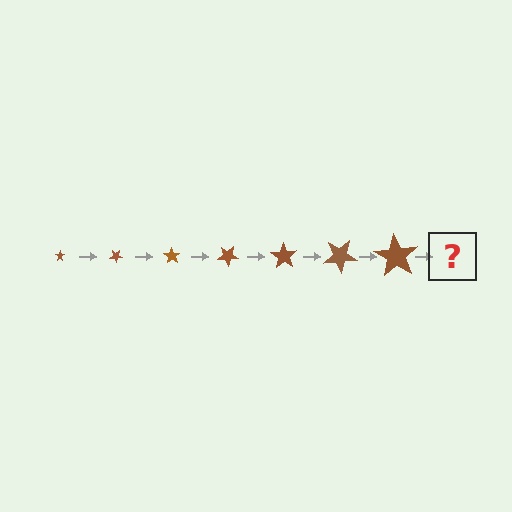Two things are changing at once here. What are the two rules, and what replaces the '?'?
The two rules are that the star grows larger each step and it rotates 35 degrees each step. The '?' should be a star, larger than the previous one and rotated 245 degrees from the start.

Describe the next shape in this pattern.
It should be a star, larger than the previous one and rotated 245 degrees from the start.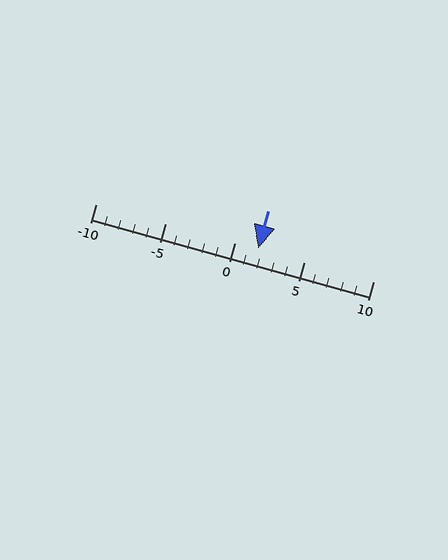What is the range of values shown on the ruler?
The ruler shows values from -10 to 10.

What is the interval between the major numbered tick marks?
The major tick marks are spaced 5 units apart.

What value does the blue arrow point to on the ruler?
The blue arrow points to approximately 2.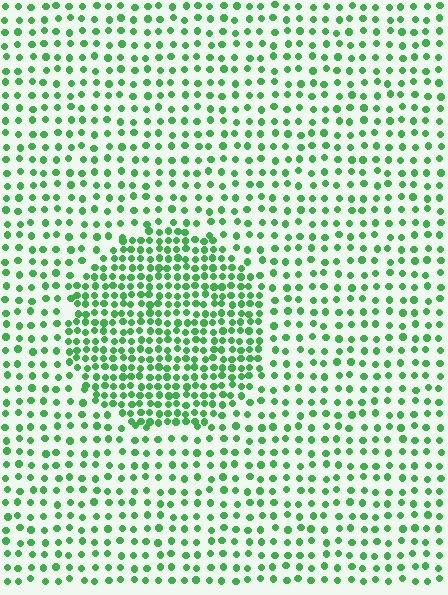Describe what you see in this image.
The image contains small green elements arranged at two different densities. A circle-shaped region is visible where the elements are more densely packed than the surrounding area.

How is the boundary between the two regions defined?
The boundary is defined by a change in element density (approximately 2.0x ratio). All elements are the same color, size, and shape.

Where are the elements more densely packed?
The elements are more densely packed inside the circle boundary.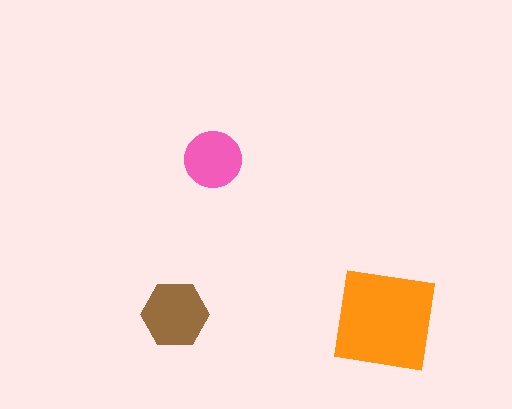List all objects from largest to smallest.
The orange square, the brown hexagon, the pink circle.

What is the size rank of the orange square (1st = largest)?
1st.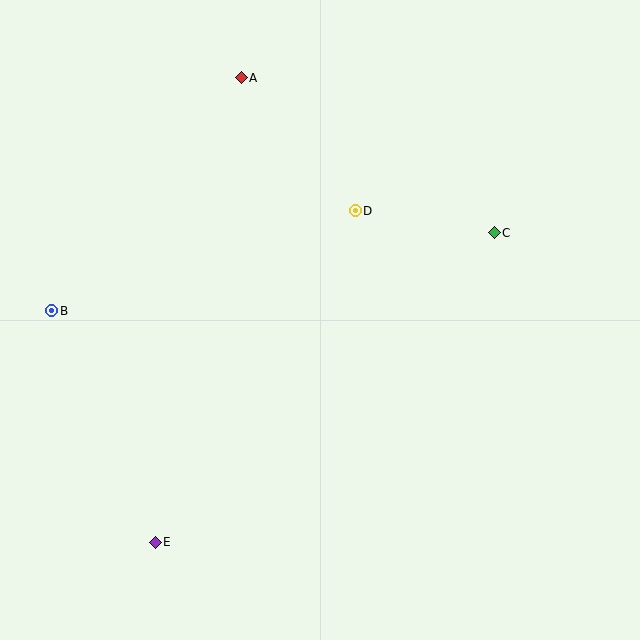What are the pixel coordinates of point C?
Point C is at (494, 233).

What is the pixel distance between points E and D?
The distance between E and D is 387 pixels.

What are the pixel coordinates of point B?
Point B is at (52, 311).